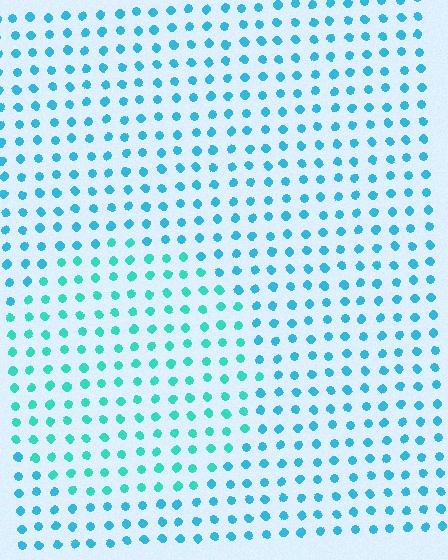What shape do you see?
I see a circle.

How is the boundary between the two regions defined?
The boundary is defined purely by a slight shift in hue (about 23 degrees). Spacing, size, and orientation are identical on both sides.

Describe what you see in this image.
The image is filled with small cyan elements in a uniform arrangement. A circle-shaped region is visible where the elements are tinted to a slightly different hue, forming a subtle color boundary.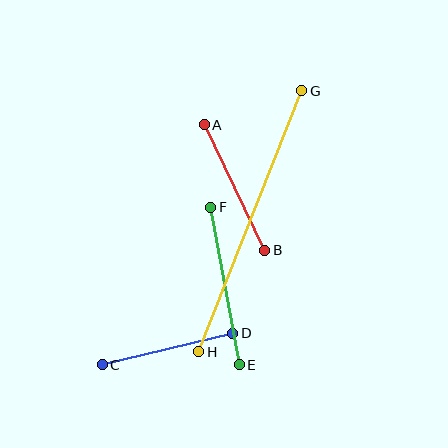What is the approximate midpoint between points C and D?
The midpoint is at approximately (168, 349) pixels.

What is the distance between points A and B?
The distance is approximately 139 pixels.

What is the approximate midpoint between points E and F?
The midpoint is at approximately (225, 286) pixels.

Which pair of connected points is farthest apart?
Points G and H are farthest apart.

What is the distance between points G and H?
The distance is approximately 281 pixels.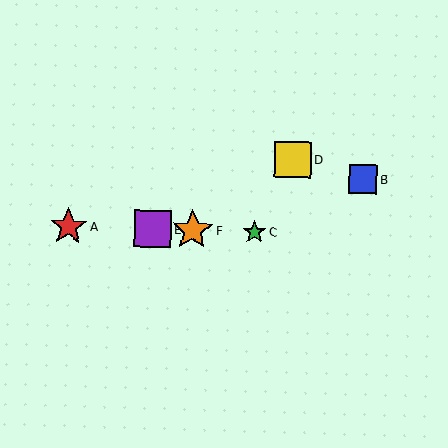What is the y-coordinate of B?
Object B is at y≈179.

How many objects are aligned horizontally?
4 objects (A, C, E, F) are aligned horizontally.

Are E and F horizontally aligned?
Yes, both are at y≈229.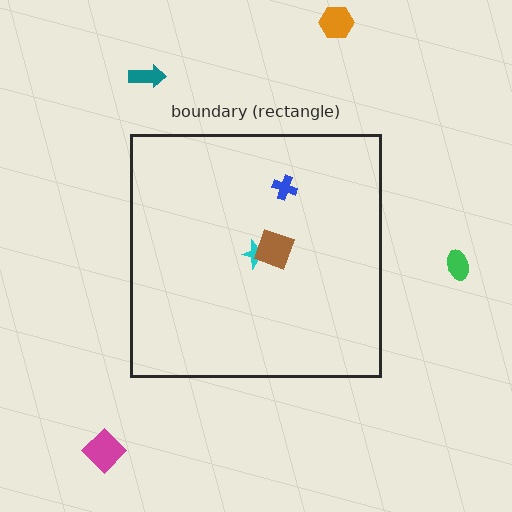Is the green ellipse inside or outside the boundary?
Outside.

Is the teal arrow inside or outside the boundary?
Outside.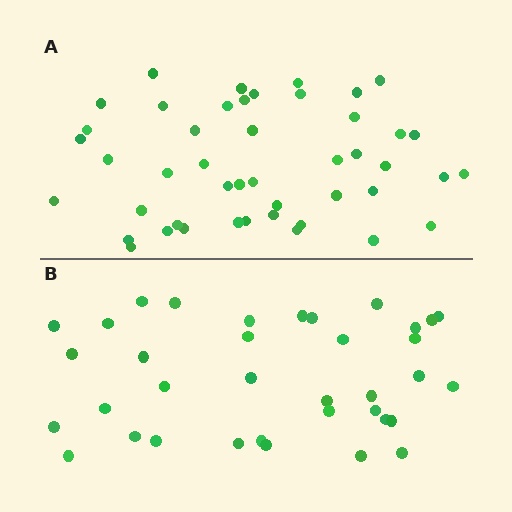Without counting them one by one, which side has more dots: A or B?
Region A (the top region) has more dots.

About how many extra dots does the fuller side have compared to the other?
Region A has roughly 10 or so more dots than region B.